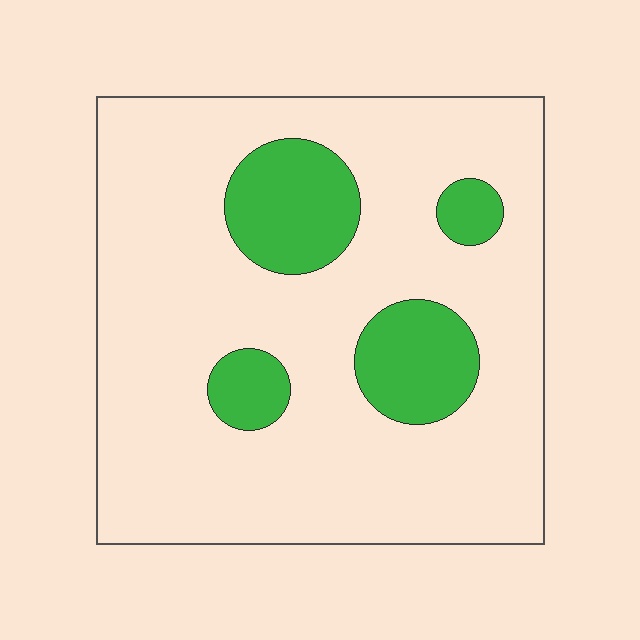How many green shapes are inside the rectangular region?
4.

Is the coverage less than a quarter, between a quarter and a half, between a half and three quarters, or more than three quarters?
Less than a quarter.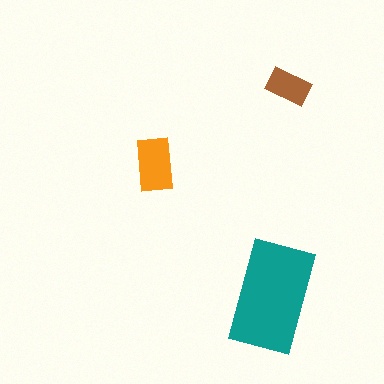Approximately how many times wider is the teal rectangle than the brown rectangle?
About 2.5 times wider.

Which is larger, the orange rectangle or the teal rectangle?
The teal one.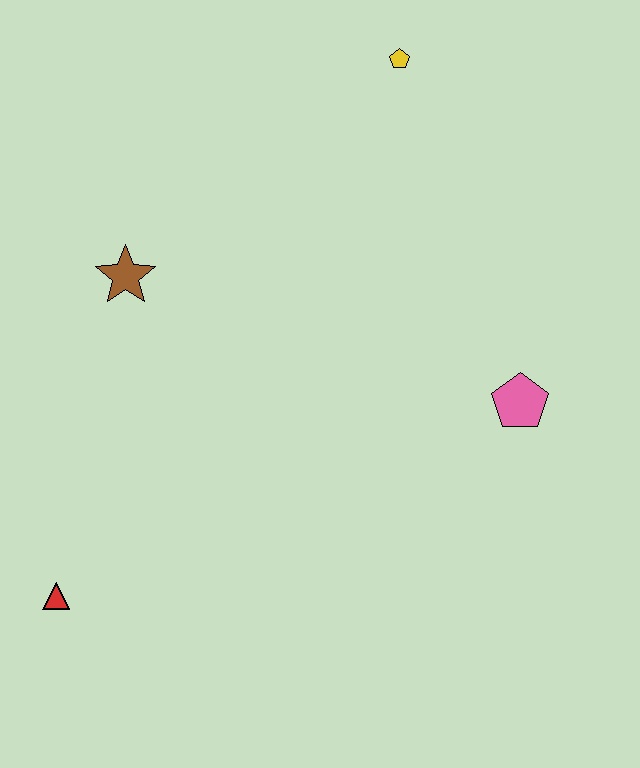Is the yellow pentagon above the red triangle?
Yes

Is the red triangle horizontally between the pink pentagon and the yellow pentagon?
No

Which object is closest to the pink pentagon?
The yellow pentagon is closest to the pink pentagon.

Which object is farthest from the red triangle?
The yellow pentagon is farthest from the red triangle.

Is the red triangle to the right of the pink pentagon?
No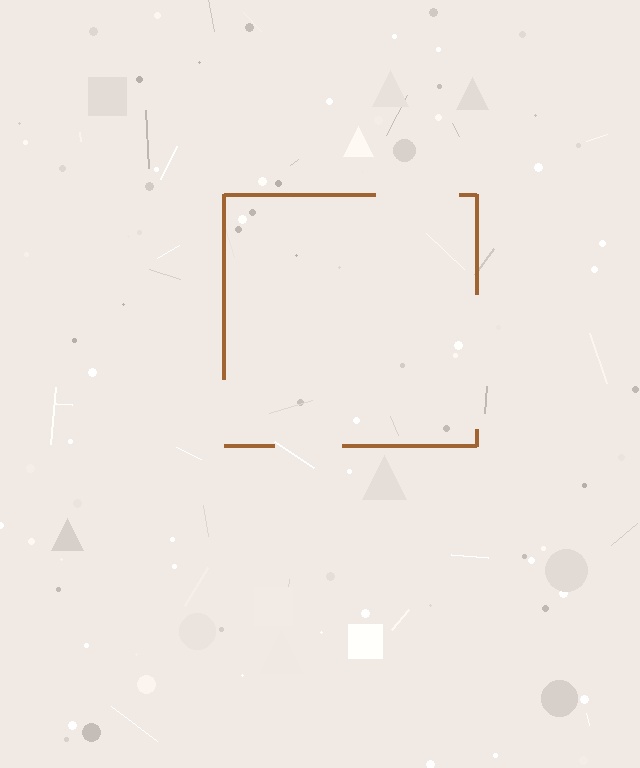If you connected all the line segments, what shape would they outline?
They would outline a square.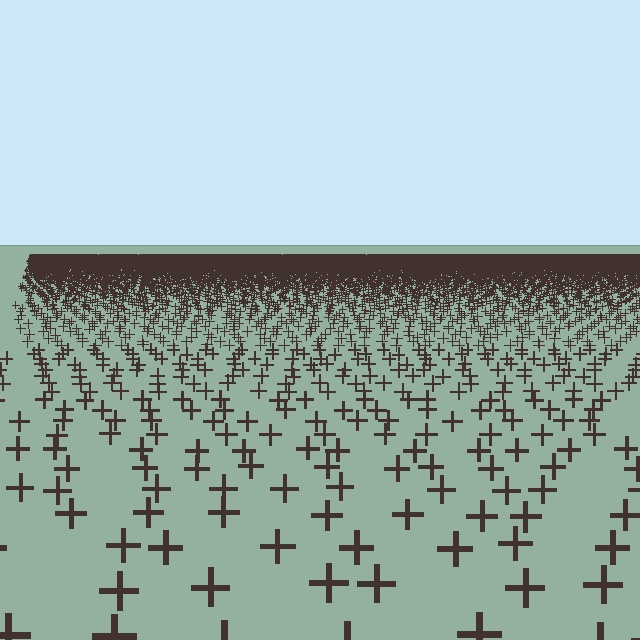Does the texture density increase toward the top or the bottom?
Density increases toward the top.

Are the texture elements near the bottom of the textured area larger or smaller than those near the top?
Larger. Near the bottom, elements are closer to the viewer and appear at a bigger on-screen size.